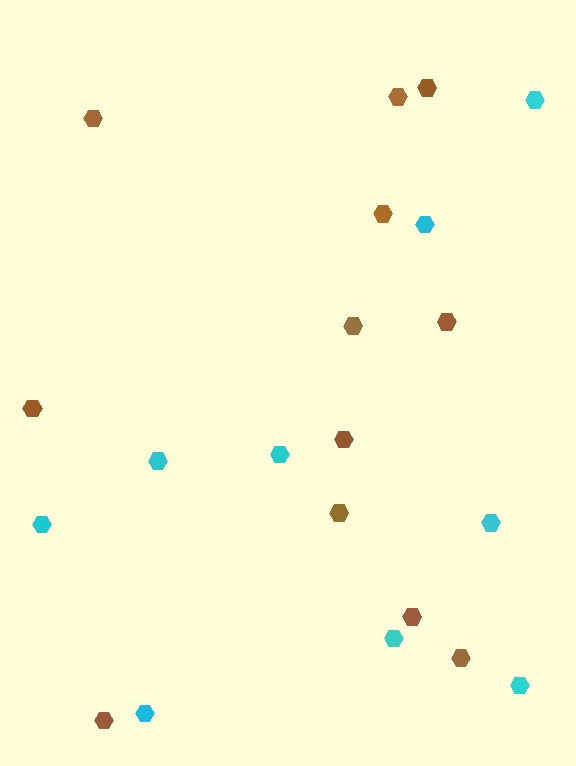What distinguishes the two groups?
There are 2 groups: one group of brown hexagons (12) and one group of cyan hexagons (9).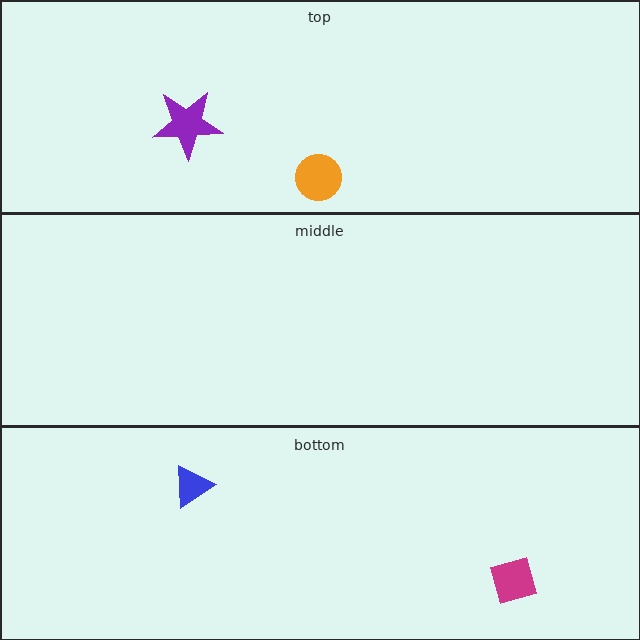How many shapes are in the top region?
2.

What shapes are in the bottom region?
The magenta diamond, the blue triangle.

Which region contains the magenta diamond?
The bottom region.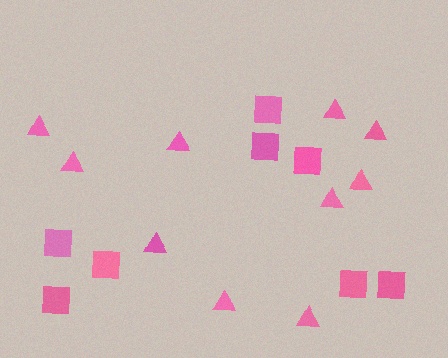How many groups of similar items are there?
There are 2 groups: one group of triangles (10) and one group of squares (8).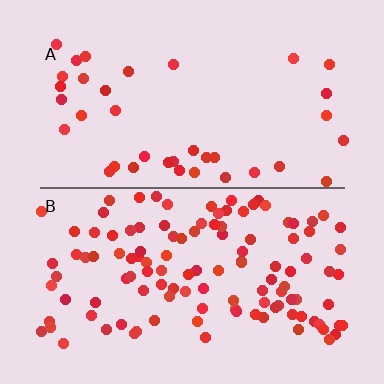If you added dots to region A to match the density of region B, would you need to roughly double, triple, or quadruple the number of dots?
Approximately triple.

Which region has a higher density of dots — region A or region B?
B (the bottom).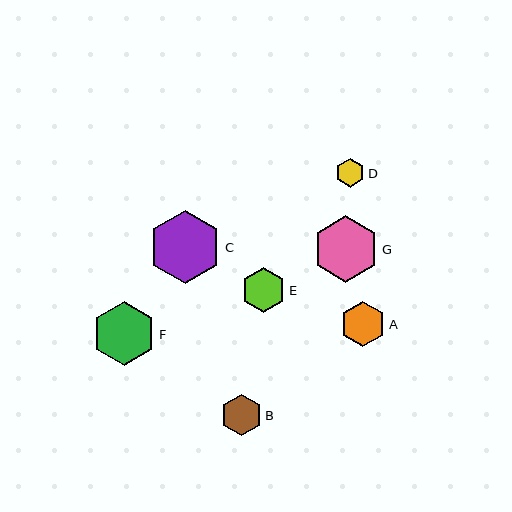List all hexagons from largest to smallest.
From largest to smallest: C, G, F, A, E, B, D.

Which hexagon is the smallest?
Hexagon D is the smallest with a size of approximately 28 pixels.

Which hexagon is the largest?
Hexagon C is the largest with a size of approximately 73 pixels.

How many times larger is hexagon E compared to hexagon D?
Hexagon E is approximately 1.6 times the size of hexagon D.